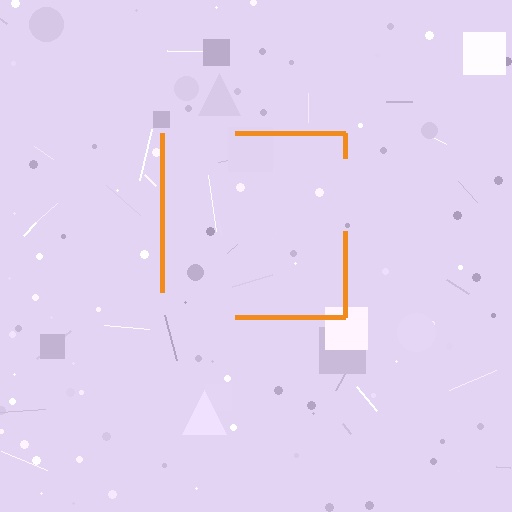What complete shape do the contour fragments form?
The contour fragments form a square.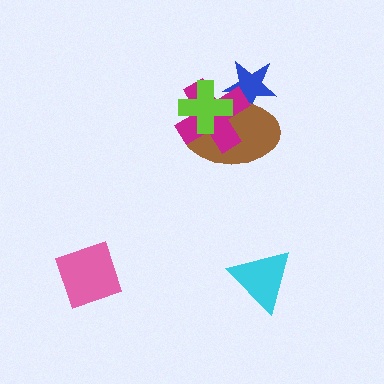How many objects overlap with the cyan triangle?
0 objects overlap with the cyan triangle.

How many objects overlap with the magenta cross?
3 objects overlap with the magenta cross.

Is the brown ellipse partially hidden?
Yes, it is partially covered by another shape.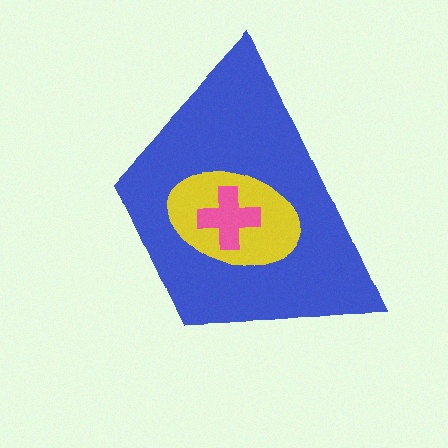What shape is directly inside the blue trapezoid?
The yellow ellipse.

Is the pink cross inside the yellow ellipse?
Yes.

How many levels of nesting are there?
3.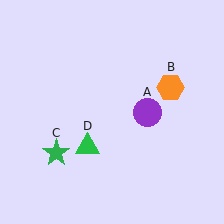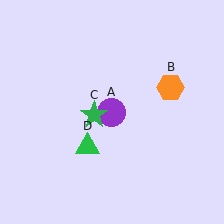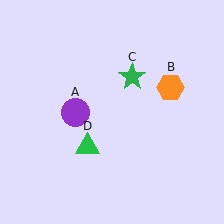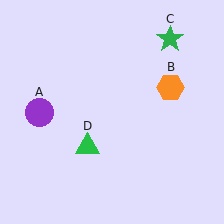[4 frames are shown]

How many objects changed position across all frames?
2 objects changed position: purple circle (object A), green star (object C).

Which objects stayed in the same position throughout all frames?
Orange hexagon (object B) and green triangle (object D) remained stationary.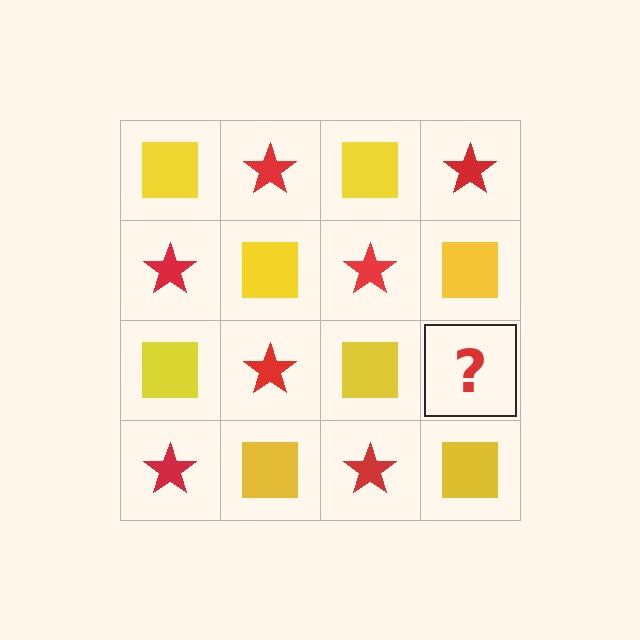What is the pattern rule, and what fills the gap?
The rule is that it alternates yellow square and red star in a checkerboard pattern. The gap should be filled with a red star.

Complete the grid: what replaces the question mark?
The question mark should be replaced with a red star.